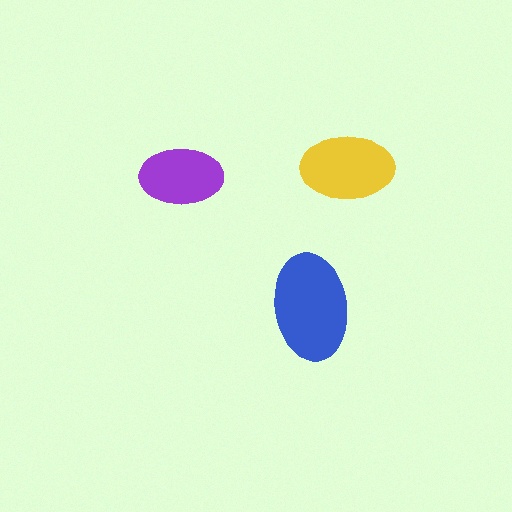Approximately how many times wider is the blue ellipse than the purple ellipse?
About 1.5 times wider.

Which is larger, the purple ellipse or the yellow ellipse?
The yellow one.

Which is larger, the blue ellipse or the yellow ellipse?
The blue one.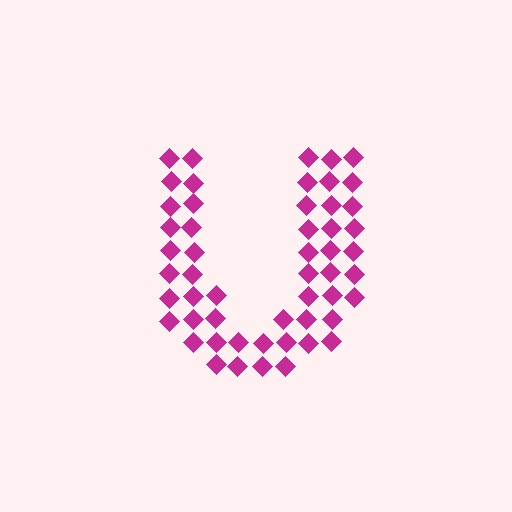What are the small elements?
The small elements are diamonds.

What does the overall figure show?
The overall figure shows the letter U.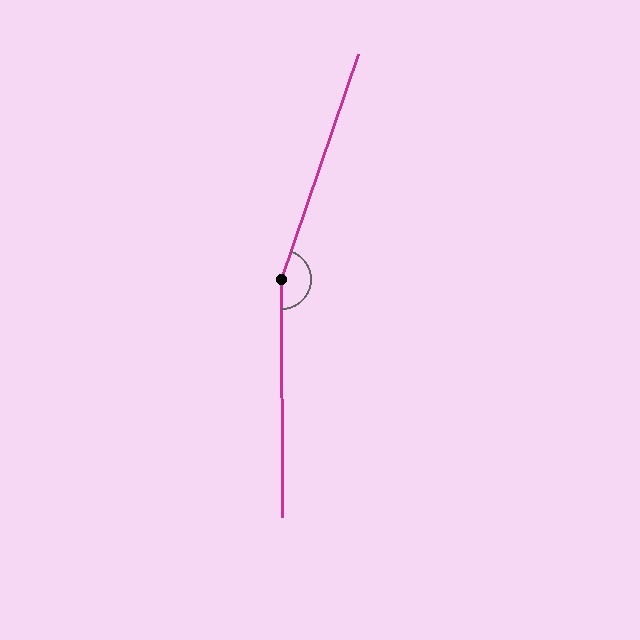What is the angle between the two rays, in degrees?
Approximately 161 degrees.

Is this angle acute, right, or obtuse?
It is obtuse.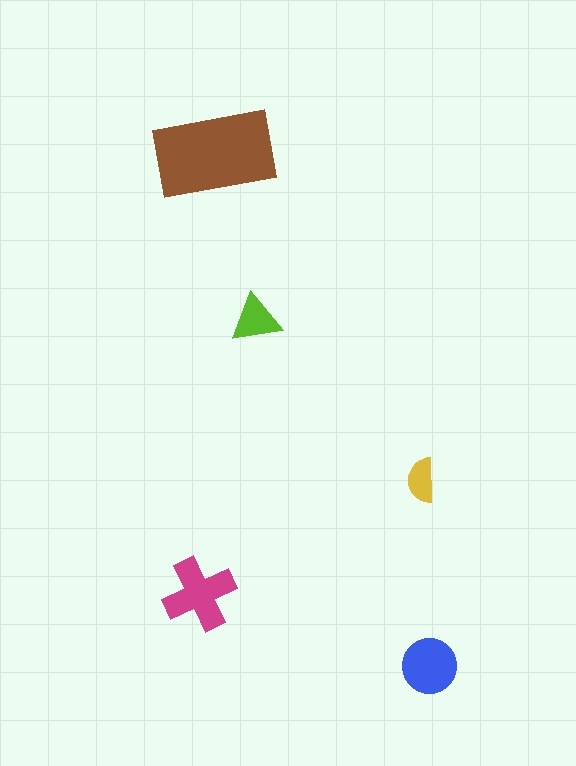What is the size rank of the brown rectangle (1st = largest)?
1st.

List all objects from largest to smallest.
The brown rectangle, the magenta cross, the blue circle, the lime triangle, the yellow semicircle.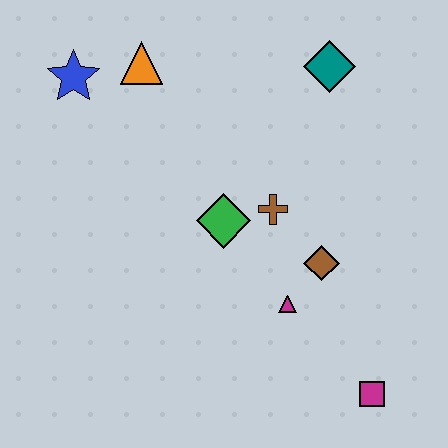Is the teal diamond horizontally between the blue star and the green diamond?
No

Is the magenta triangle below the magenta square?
No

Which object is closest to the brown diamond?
The magenta triangle is closest to the brown diamond.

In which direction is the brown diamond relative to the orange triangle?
The brown diamond is below the orange triangle.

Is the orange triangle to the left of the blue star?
No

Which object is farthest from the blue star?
The magenta square is farthest from the blue star.